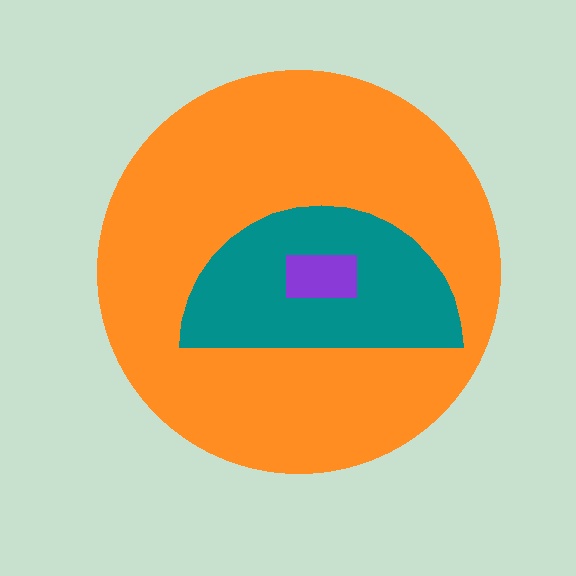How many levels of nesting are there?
3.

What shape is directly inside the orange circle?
The teal semicircle.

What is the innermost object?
The purple rectangle.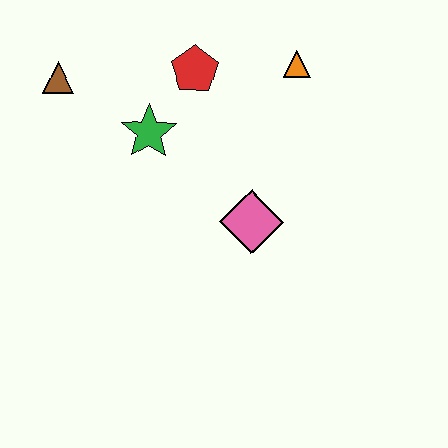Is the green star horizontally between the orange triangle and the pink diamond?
No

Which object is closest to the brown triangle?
The green star is closest to the brown triangle.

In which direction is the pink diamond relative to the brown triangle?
The pink diamond is to the right of the brown triangle.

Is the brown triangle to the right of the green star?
No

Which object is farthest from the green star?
The orange triangle is farthest from the green star.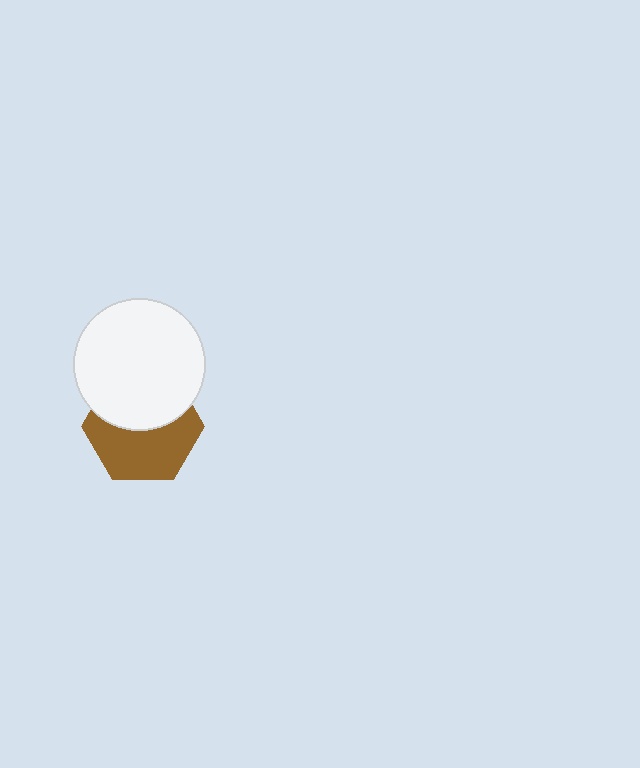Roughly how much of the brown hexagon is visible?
About half of it is visible (roughly 54%).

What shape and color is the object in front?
The object in front is a white circle.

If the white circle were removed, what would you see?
You would see the complete brown hexagon.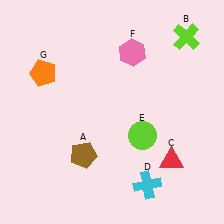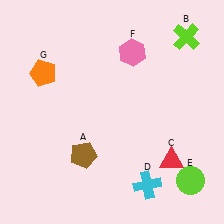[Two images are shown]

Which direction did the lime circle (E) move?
The lime circle (E) moved right.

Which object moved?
The lime circle (E) moved right.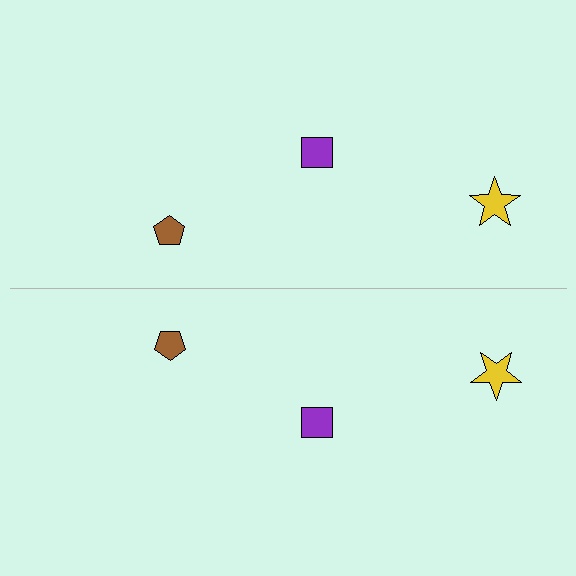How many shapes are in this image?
There are 6 shapes in this image.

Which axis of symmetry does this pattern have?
The pattern has a horizontal axis of symmetry running through the center of the image.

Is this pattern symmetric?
Yes, this pattern has bilateral (reflection) symmetry.